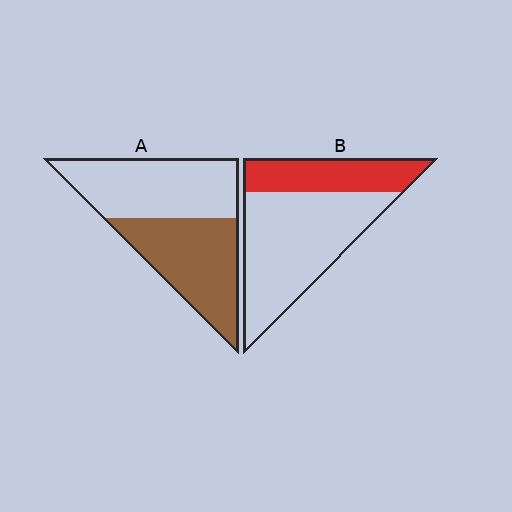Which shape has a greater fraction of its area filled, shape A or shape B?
Shape A.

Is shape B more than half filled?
No.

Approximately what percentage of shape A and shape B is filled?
A is approximately 50% and B is approximately 30%.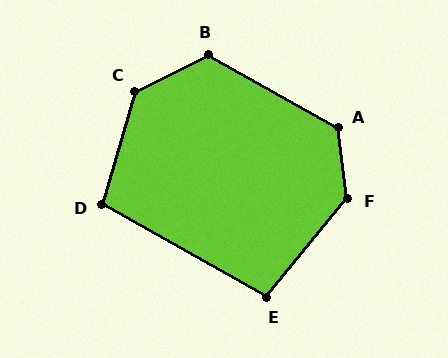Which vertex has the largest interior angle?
F, at approximately 133 degrees.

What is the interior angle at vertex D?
Approximately 103 degrees (obtuse).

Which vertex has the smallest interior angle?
E, at approximately 101 degrees.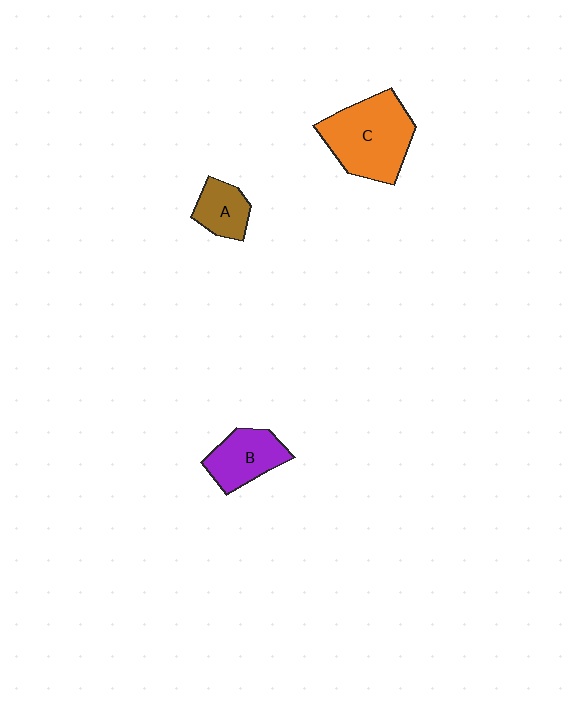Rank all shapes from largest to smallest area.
From largest to smallest: C (orange), B (purple), A (brown).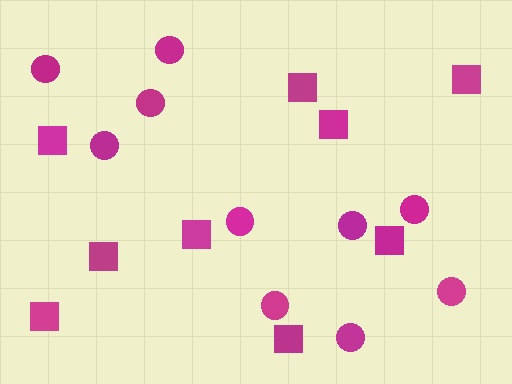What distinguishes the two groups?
There are 2 groups: one group of circles (10) and one group of squares (9).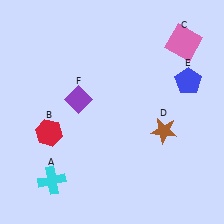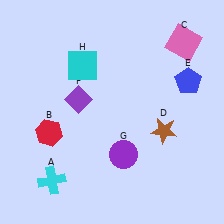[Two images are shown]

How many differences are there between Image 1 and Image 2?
There are 2 differences between the two images.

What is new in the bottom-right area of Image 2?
A purple circle (G) was added in the bottom-right area of Image 2.